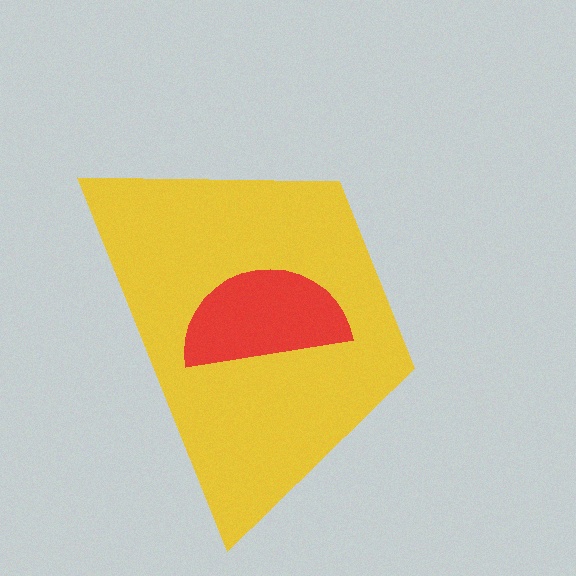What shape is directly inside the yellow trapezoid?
The red semicircle.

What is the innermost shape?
The red semicircle.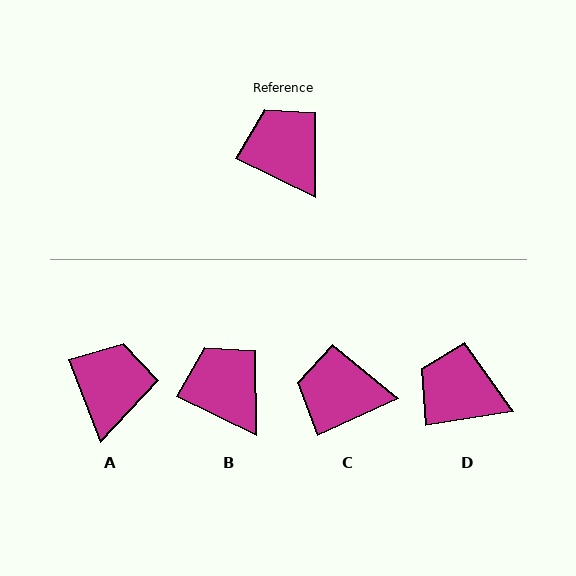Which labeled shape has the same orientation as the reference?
B.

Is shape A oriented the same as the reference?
No, it is off by about 43 degrees.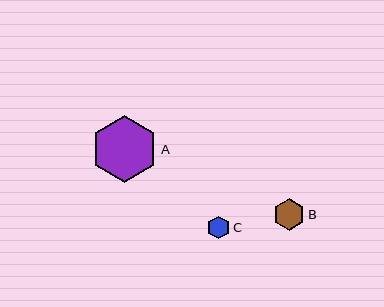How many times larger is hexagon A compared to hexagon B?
Hexagon A is approximately 2.1 times the size of hexagon B.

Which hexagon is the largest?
Hexagon A is the largest with a size of approximately 67 pixels.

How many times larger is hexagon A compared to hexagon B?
Hexagon A is approximately 2.1 times the size of hexagon B.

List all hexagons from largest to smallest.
From largest to smallest: A, B, C.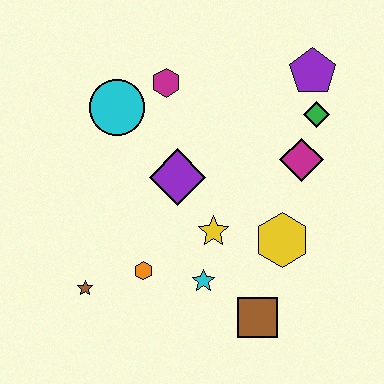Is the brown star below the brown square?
No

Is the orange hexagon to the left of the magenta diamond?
Yes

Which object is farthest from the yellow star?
The purple pentagon is farthest from the yellow star.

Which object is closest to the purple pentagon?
The green diamond is closest to the purple pentagon.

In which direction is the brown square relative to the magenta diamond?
The brown square is below the magenta diamond.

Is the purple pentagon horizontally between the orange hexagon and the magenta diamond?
No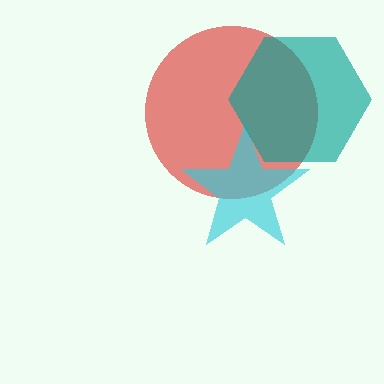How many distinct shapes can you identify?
There are 3 distinct shapes: a red circle, a cyan star, a teal hexagon.